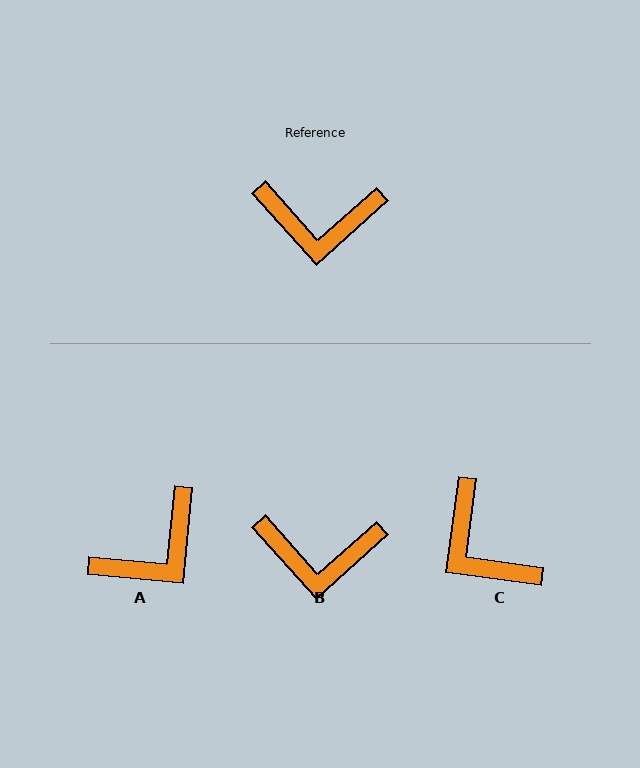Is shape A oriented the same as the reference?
No, it is off by about 43 degrees.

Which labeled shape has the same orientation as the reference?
B.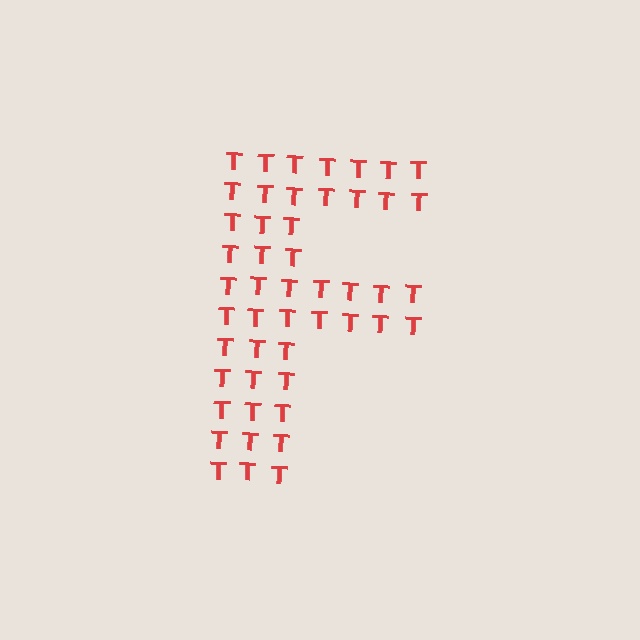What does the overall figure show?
The overall figure shows the letter F.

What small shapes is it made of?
It is made of small letter T's.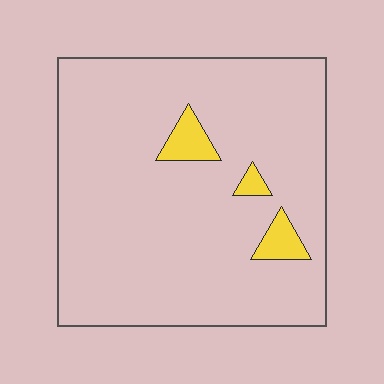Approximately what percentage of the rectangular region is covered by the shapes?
Approximately 5%.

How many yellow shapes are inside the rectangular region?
3.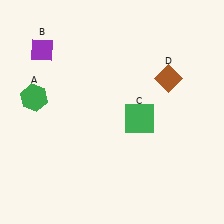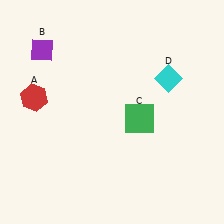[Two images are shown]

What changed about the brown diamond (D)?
In Image 1, D is brown. In Image 2, it changed to cyan.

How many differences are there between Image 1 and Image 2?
There are 2 differences between the two images.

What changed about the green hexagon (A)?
In Image 1, A is green. In Image 2, it changed to red.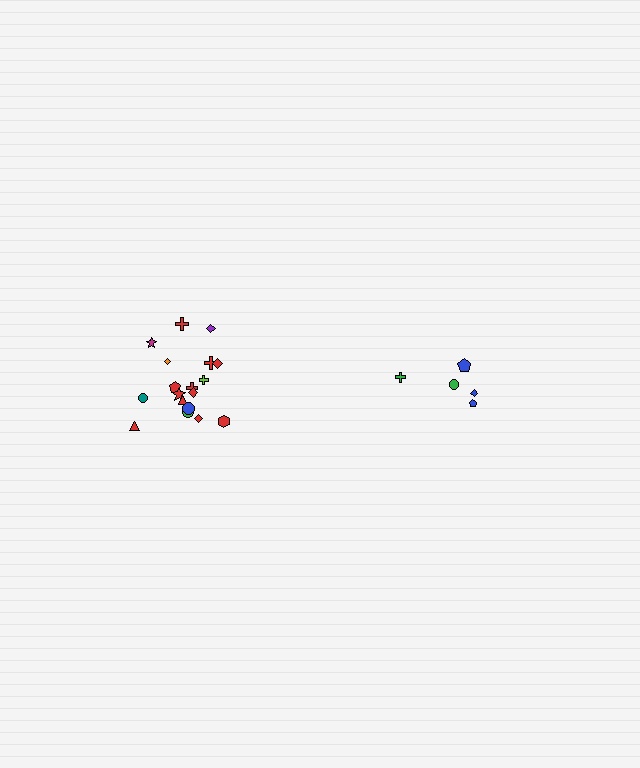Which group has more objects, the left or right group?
The left group.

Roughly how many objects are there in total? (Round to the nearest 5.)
Roughly 25 objects in total.